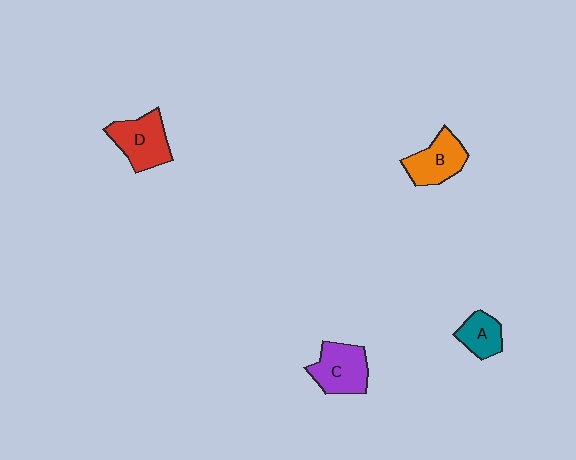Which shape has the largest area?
Shape D (red).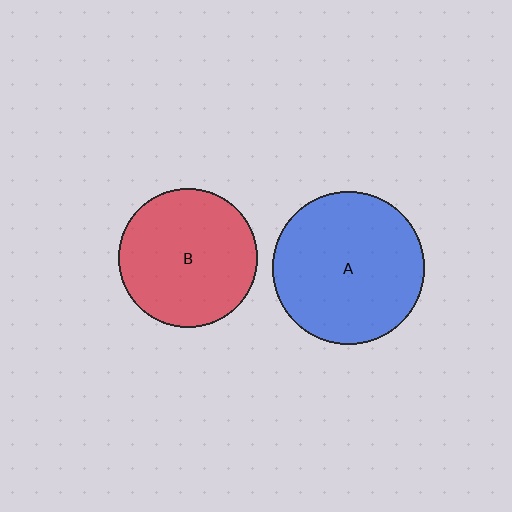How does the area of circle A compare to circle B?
Approximately 1.2 times.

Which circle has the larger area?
Circle A (blue).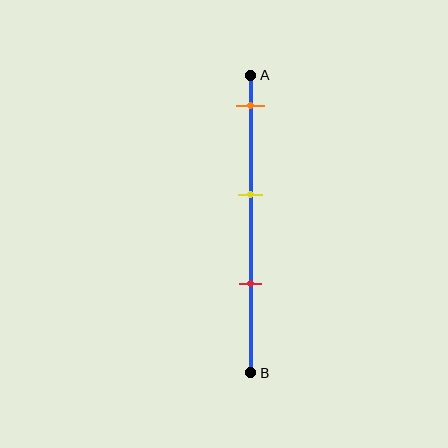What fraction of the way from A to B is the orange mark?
The orange mark is approximately 10% (0.1) of the way from A to B.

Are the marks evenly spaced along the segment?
Yes, the marks are approximately evenly spaced.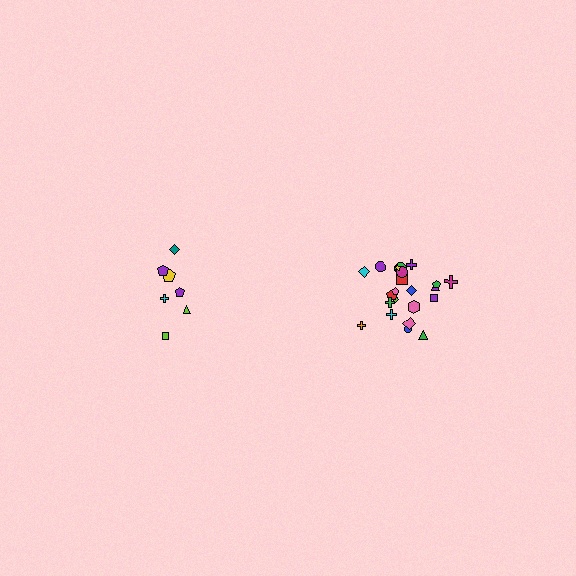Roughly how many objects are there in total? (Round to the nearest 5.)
Roughly 30 objects in total.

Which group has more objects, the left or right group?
The right group.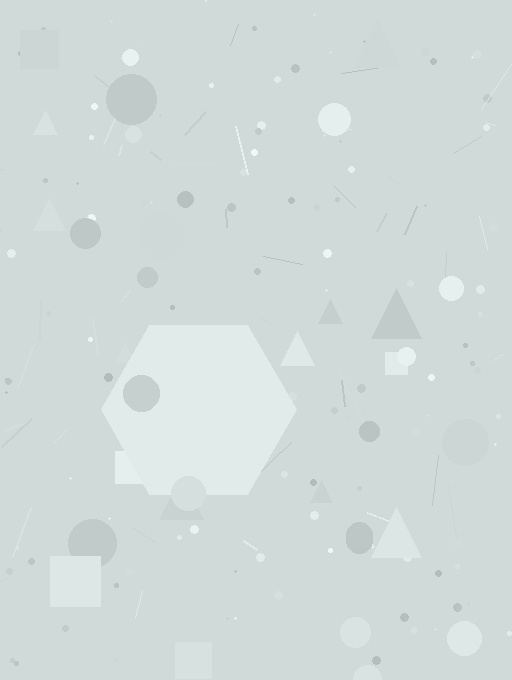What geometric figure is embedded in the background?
A hexagon is embedded in the background.